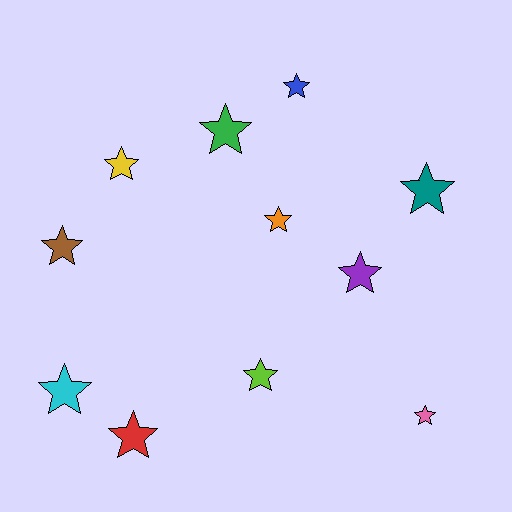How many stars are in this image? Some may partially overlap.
There are 11 stars.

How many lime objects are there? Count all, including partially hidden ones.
There is 1 lime object.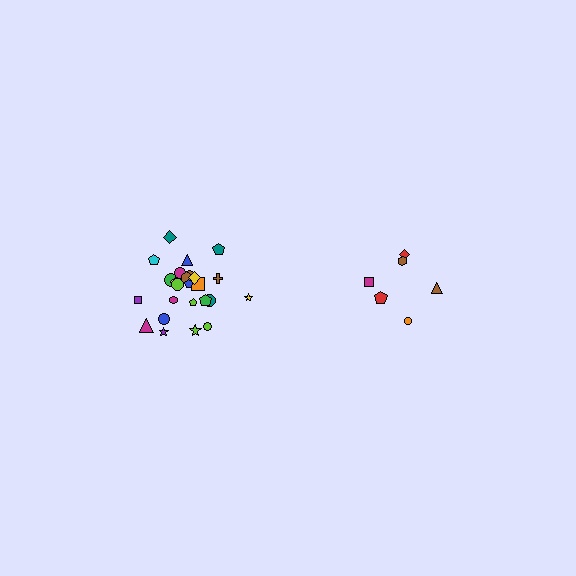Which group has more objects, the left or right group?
The left group.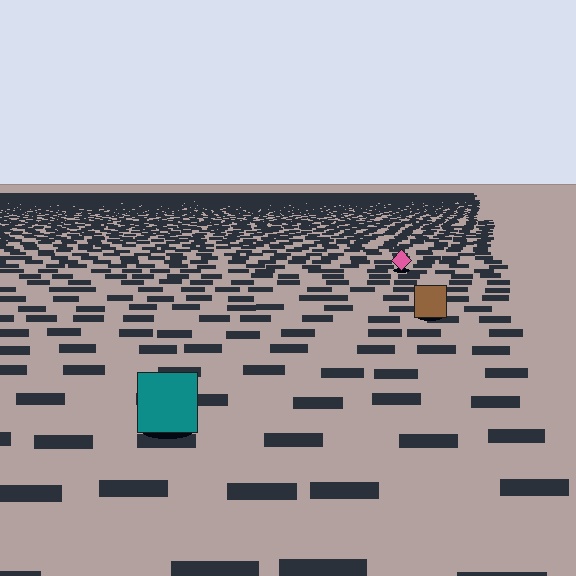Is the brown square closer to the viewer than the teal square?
No. The teal square is closer — you can tell from the texture gradient: the ground texture is coarser near it.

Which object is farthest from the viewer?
The pink diamond is farthest from the viewer. It appears smaller and the ground texture around it is denser.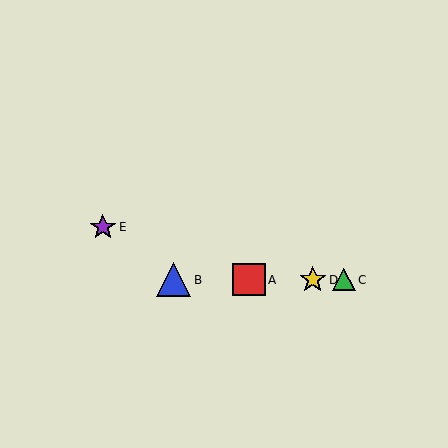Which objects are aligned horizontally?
Objects A, B, C, D are aligned horizontally.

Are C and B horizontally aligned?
Yes, both are at y≈280.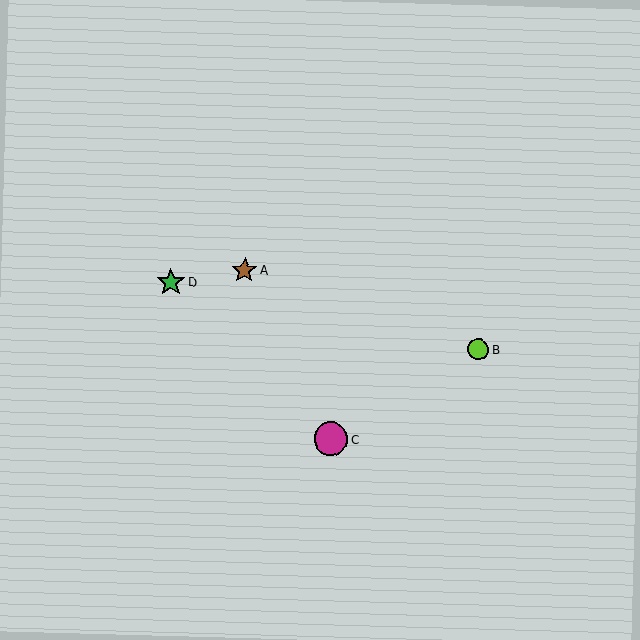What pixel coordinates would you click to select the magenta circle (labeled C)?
Click at (331, 439) to select the magenta circle C.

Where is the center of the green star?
The center of the green star is at (171, 282).